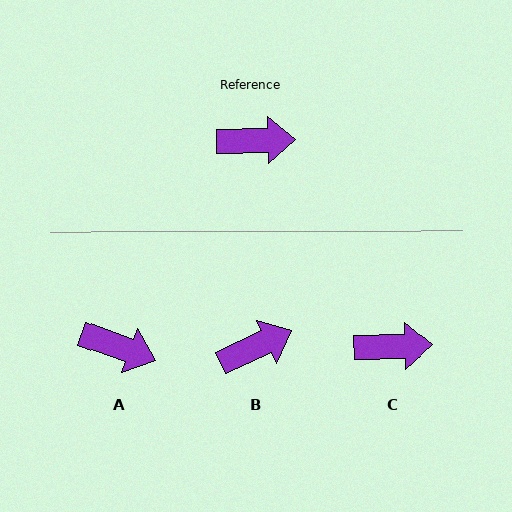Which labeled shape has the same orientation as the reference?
C.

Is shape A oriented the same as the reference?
No, it is off by about 22 degrees.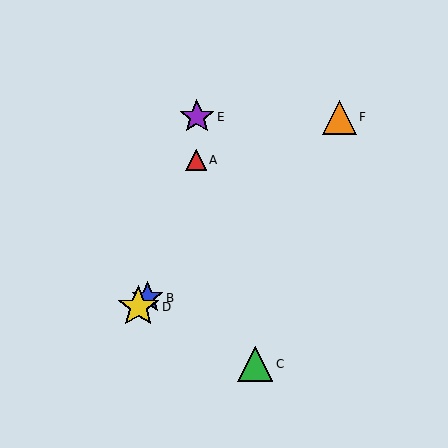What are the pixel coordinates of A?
Object A is at (196, 160).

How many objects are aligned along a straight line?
3 objects (B, D, F) are aligned along a straight line.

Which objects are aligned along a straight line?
Objects B, D, F are aligned along a straight line.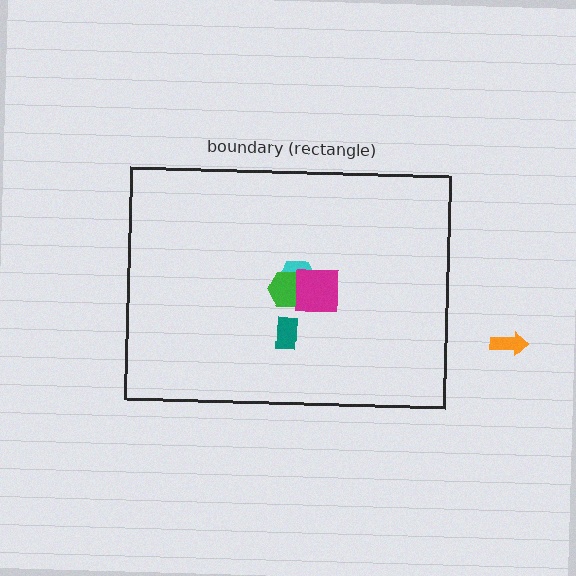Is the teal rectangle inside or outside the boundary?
Inside.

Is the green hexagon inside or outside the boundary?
Inside.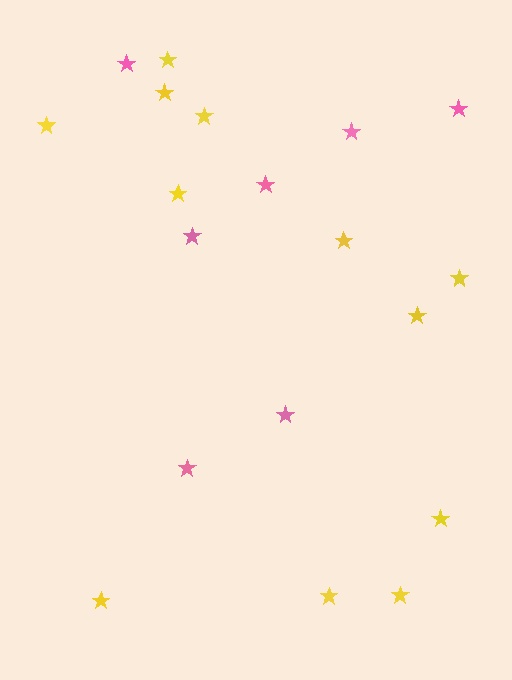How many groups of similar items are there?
There are 2 groups: one group of pink stars (7) and one group of yellow stars (12).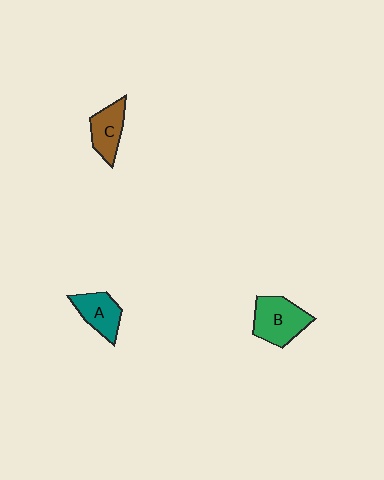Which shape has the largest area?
Shape B (green).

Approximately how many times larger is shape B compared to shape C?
Approximately 1.4 times.